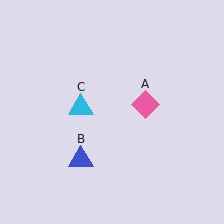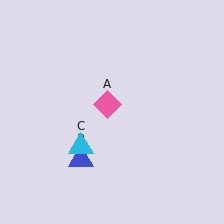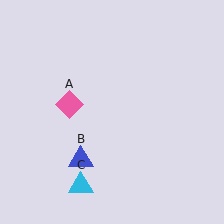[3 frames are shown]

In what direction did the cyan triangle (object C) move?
The cyan triangle (object C) moved down.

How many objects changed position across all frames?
2 objects changed position: pink diamond (object A), cyan triangle (object C).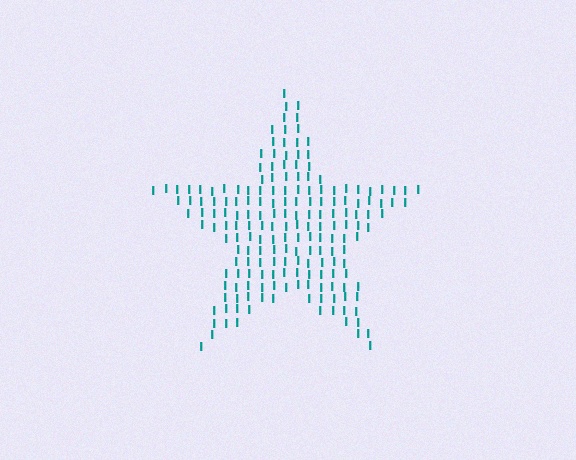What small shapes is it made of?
It is made of small letter I's.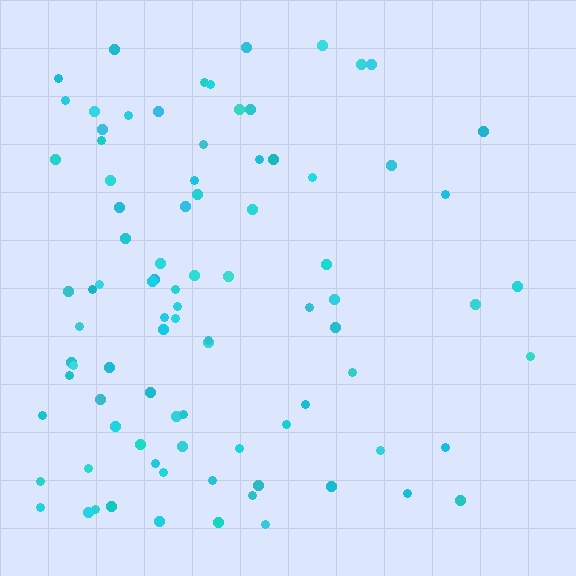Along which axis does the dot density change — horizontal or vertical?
Horizontal.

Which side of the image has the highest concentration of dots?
The left.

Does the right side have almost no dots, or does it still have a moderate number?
Still a moderate number, just noticeably fewer than the left.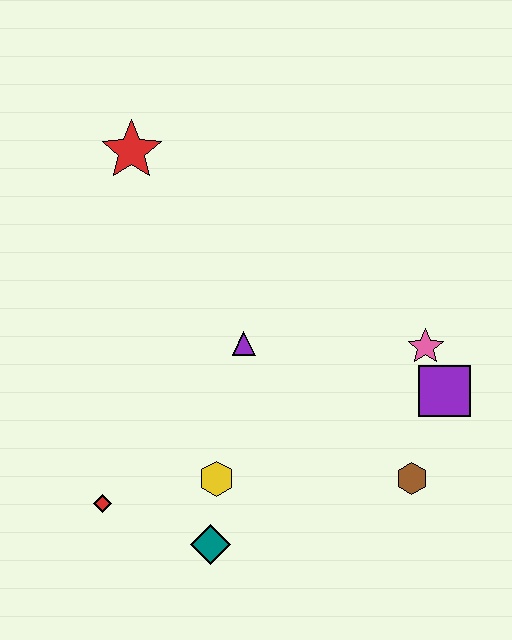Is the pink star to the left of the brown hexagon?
No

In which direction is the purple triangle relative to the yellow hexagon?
The purple triangle is above the yellow hexagon.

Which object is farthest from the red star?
The brown hexagon is farthest from the red star.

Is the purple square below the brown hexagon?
No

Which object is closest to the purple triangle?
The yellow hexagon is closest to the purple triangle.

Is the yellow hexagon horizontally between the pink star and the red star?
Yes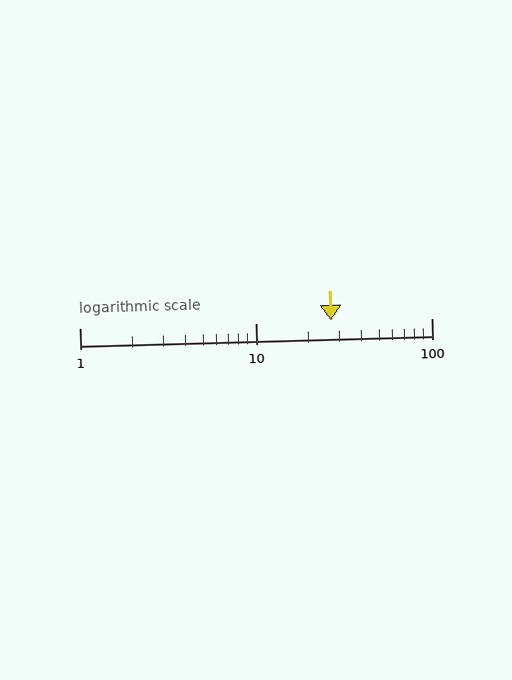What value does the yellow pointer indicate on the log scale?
The pointer indicates approximately 27.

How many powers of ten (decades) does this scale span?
The scale spans 2 decades, from 1 to 100.